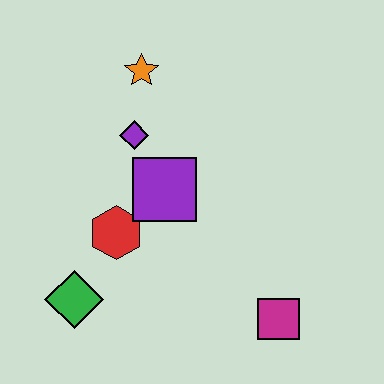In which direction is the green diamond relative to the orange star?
The green diamond is below the orange star.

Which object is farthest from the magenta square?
The orange star is farthest from the magenta square.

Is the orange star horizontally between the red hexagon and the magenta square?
Yes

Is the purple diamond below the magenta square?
No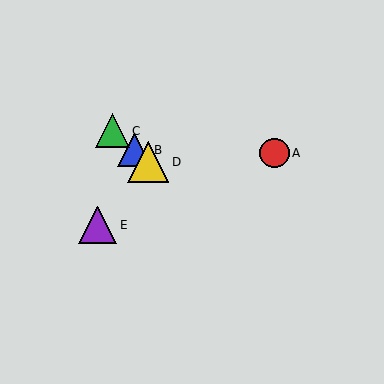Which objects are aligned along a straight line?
Objects B, C, D are aligned along a straight line.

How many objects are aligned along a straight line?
3 objects (B, C, D) are aligned along a straight line.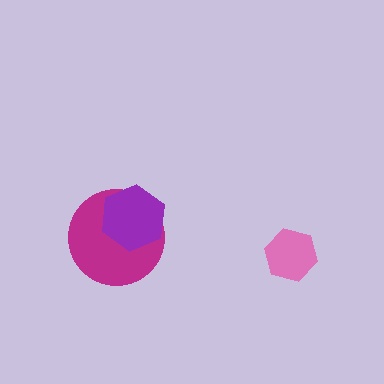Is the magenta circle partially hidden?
Yes, it is partially covered by another shape.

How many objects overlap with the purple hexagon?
1 object overlaps with the purple hexagon.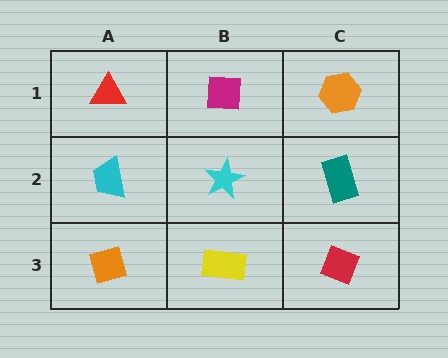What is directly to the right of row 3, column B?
A red diamond.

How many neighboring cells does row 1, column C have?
2.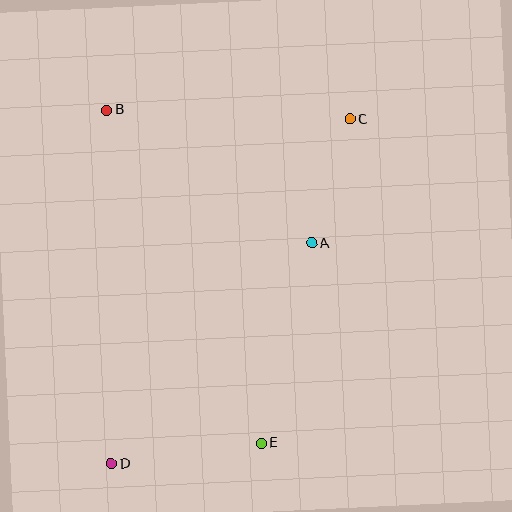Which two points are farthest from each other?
Points C and D are farthest from each other.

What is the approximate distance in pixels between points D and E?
The distance between D and E is approximately 151 pixels.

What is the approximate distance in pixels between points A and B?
The distance between A and B is approximately 245 pixels.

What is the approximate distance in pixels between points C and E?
The distance between C and E is approximately 336 pixels.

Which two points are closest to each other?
Points A and C are closest to each other.